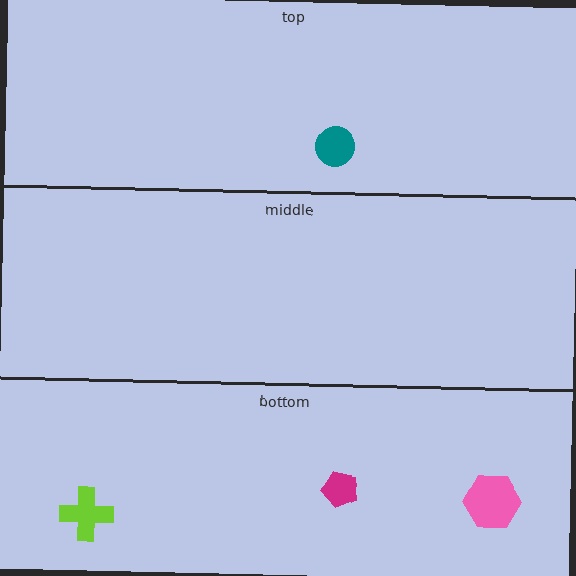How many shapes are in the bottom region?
3.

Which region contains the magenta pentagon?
The bottom region.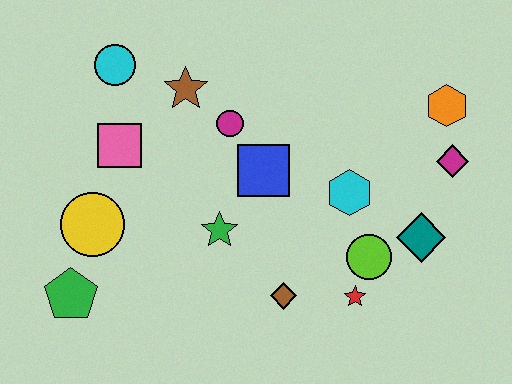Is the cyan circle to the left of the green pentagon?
No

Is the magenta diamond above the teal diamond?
Yes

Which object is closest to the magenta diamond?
The orange hexagon is closest to the magenta diamond.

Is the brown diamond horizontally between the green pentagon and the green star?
No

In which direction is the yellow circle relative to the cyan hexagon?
The yellow circle is to the left of the cyan hexagon.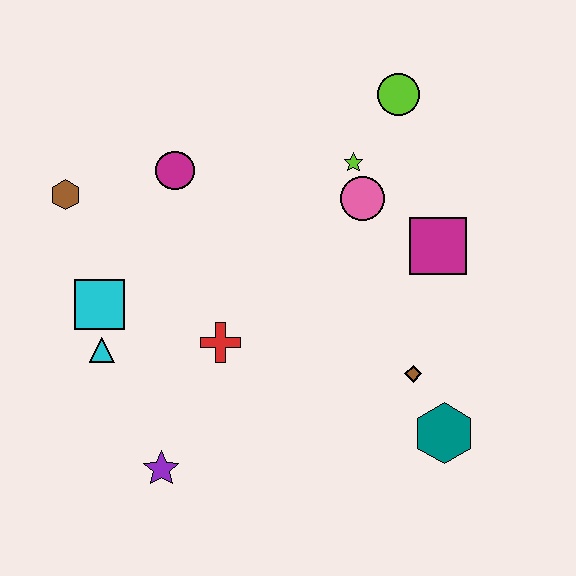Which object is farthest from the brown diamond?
The brown hexagon is farthest from the brown diamond.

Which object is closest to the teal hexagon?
The brown diamond is closest to the teal hexagon.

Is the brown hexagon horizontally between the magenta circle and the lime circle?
No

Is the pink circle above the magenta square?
Yes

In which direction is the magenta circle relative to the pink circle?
The magenta circle is to the left of the pink circle.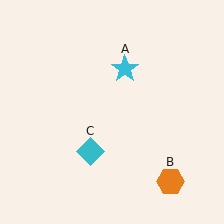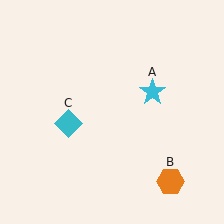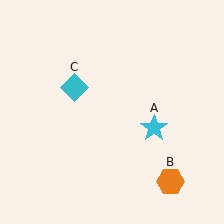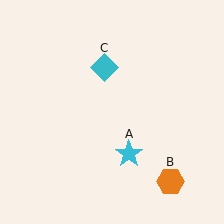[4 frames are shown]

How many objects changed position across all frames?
2 objects changed position: cyan star (object A), cyan diamond (object C).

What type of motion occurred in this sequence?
The cyan star (object A), cyan diamond (object C) rotated clockwise around the center of the scene.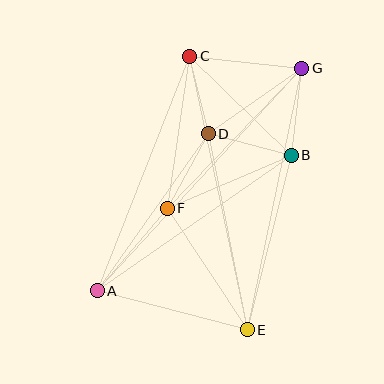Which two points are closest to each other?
Points C and D are closest to each other.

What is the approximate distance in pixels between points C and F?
The distance between C and F is approximately 154 pixels.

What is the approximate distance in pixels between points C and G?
The distance between C and G is approximately 113 pixels.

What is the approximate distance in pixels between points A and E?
The distance between A and E is approximately 155 pixels.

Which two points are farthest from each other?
Points A and G are farthest from each other.